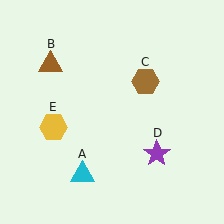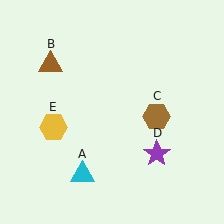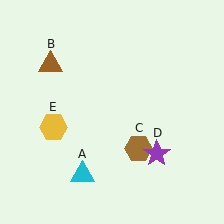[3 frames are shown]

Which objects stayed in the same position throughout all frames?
Cyan triangle (object A) and brown triangle (object B) and purple star (object D) and yellow hexagon (object E) remained stationary.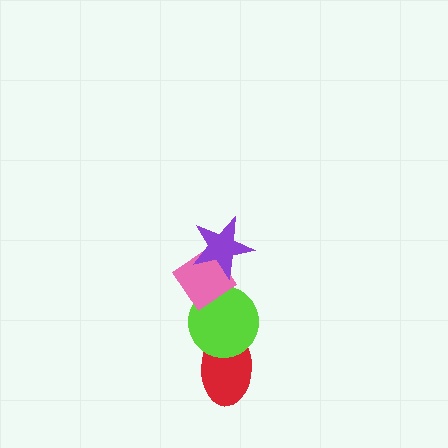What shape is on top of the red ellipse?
The lime circle is on top of the red ellipse.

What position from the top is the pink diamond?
The pink diamond is 2nd from the top.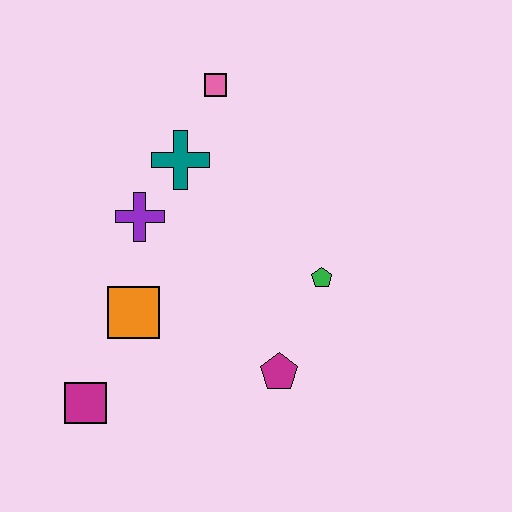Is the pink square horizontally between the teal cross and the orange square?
No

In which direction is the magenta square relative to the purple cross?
The magenta square is below the purple cross.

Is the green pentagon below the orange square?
No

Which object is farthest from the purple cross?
The magenta pentagon is farthest from the purple cross.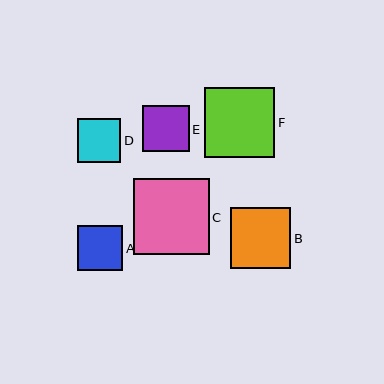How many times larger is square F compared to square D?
Square F is approximately 1.6 times the size of square D.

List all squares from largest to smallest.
From largest to smallest: C, F, B, E, A, D.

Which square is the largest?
Square C is the largest with a size of approximately 75 pixels.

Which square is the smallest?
Square D is the smallest with a size of approximately 44 pixels.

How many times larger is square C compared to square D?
Square C is approximately 1.7 times the size of square D.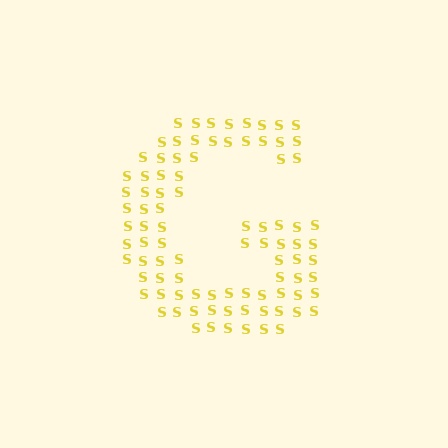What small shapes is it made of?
It is made of small letter S's.